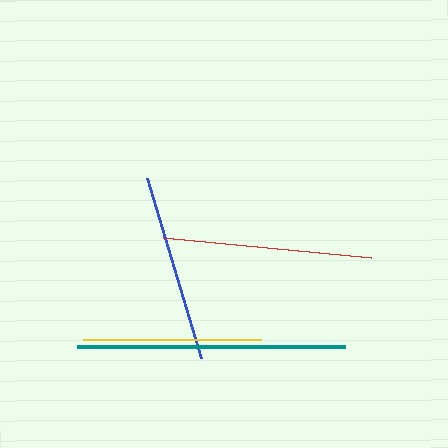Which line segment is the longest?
The teal line is the longest at approximately 268 pixels.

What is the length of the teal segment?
The teal segment is approximately 268 pixels long.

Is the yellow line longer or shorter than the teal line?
The teal line is longer than the yellow line.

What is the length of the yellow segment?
The yellow segment is approximately 177 pixels long.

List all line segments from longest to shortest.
From longest to shortest: teal, red, blue, yellow.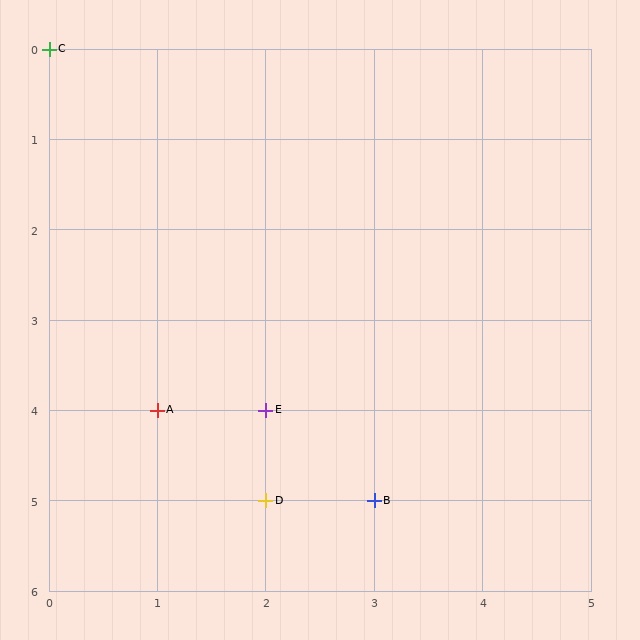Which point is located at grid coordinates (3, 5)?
Point B is at (3, 5).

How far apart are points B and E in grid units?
Points B and E are 1 column and 1 row apart (about 1.4 grid units diagonally).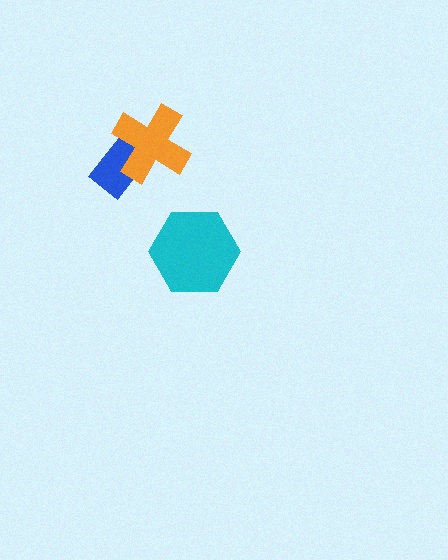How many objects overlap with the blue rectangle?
1 object overlaps with the blue rectangle.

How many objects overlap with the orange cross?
1 object overlaps with the orange cross.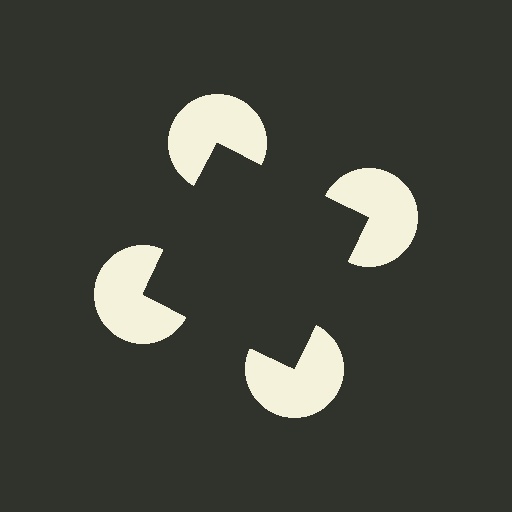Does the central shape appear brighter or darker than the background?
It typically appears slightly darker than the background, even though no actual brightness change is drawn.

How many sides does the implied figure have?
4 sides.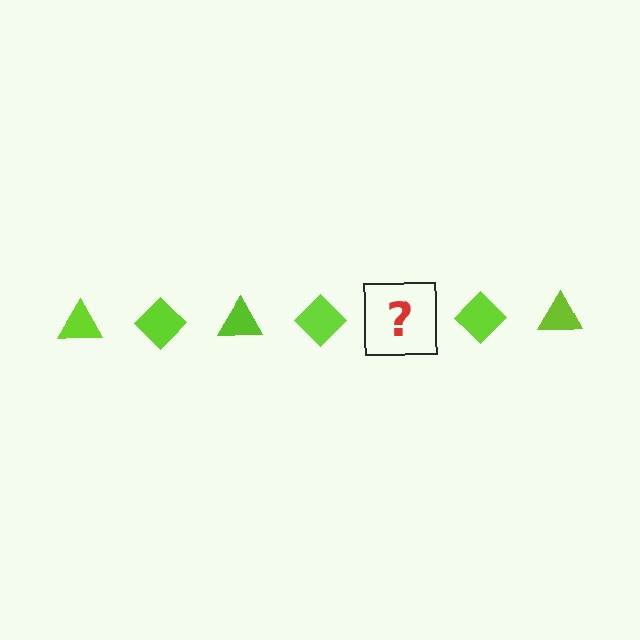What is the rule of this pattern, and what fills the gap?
The rule is that the pattern cycles through triangle, diamond shapes in lime. The gap should be filled with a lime triangle.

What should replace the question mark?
The question mark should be replaced with a lime triangle.